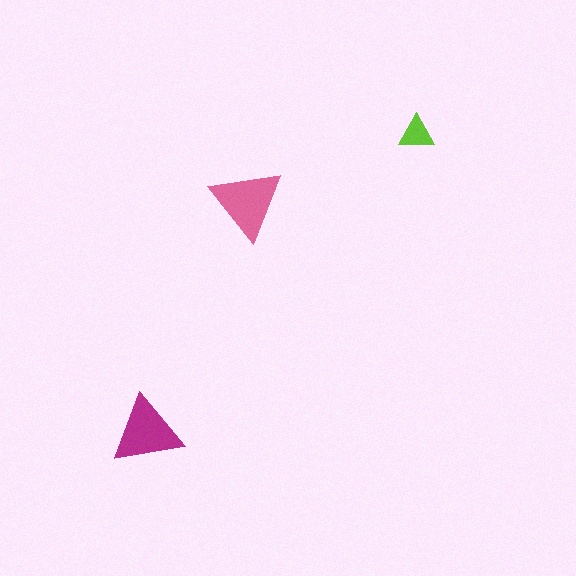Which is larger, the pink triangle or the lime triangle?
The pink one.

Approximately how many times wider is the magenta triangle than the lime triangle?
About 2 times wider.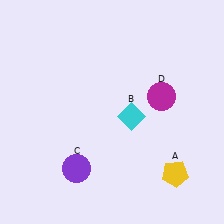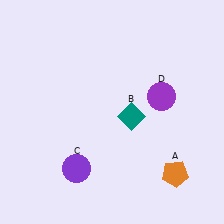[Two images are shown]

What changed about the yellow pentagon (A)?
In Image 1, A is yellow. In Image 2, it changed to orange.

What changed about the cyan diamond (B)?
In Image 1, B is cyan. In Image 2, it changed to teal.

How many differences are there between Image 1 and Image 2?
There are 3 differences between the two images.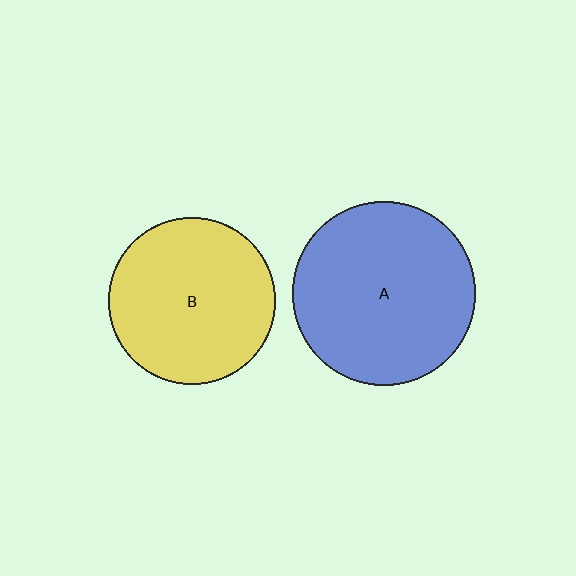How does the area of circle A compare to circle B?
Approximately 1.2 times.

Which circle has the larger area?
Circle A (blue).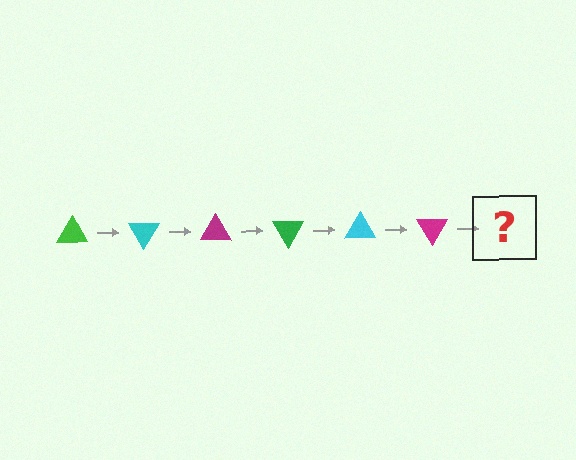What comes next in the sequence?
The next element should be a green triangle, rotated 360 degrees from the start.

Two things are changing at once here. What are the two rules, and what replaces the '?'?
The two rules are that it rotates 60 degrees each step and the color cycles through green, cyan, and magenta. The '?' should be a green triangle, rotated 360 degrees from the start.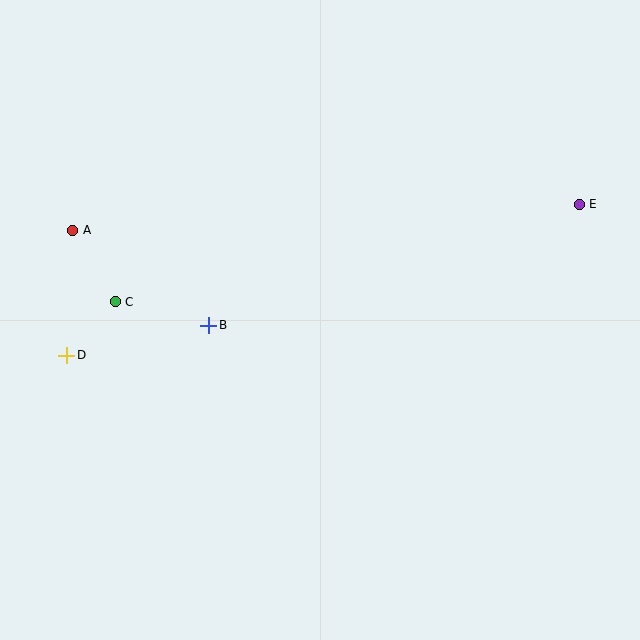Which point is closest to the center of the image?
Point B at (209, 325) is closest to the center.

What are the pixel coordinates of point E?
Point E is at (579, 204).